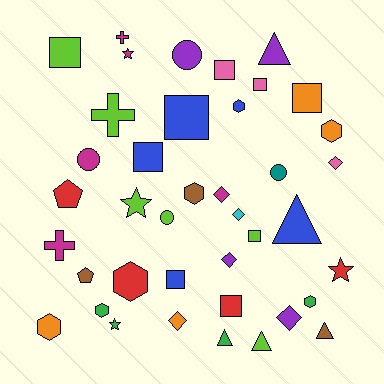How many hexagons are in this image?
There are 7 hexagons.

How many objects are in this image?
There are 40 objects.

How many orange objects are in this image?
There are 4 orange objects.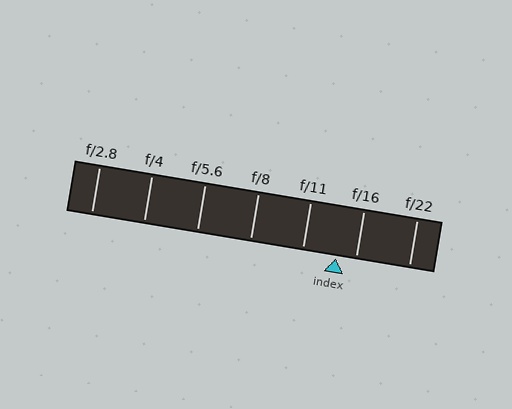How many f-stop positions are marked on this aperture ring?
There are 7 f-stop positions marked.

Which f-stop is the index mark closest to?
The index mark is closest to f/16.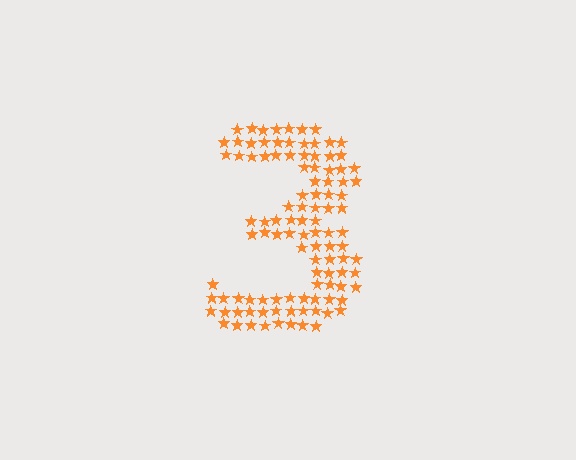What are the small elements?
The small elements are stars.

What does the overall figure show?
The overall figure shows the digit 3.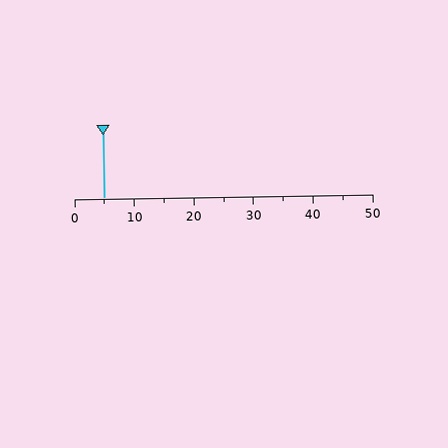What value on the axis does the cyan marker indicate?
The marker indicates approximately 5.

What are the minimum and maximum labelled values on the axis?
The axis runs from 0 to 50.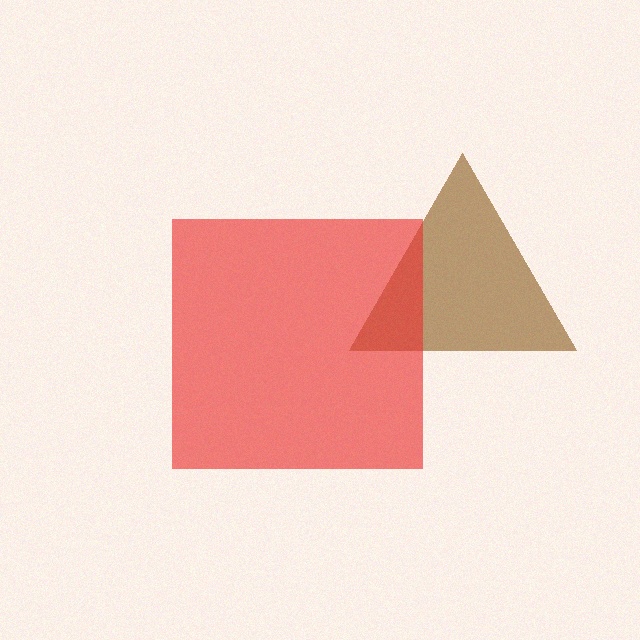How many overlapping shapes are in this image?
There are 2 overlapping shapes in the image.